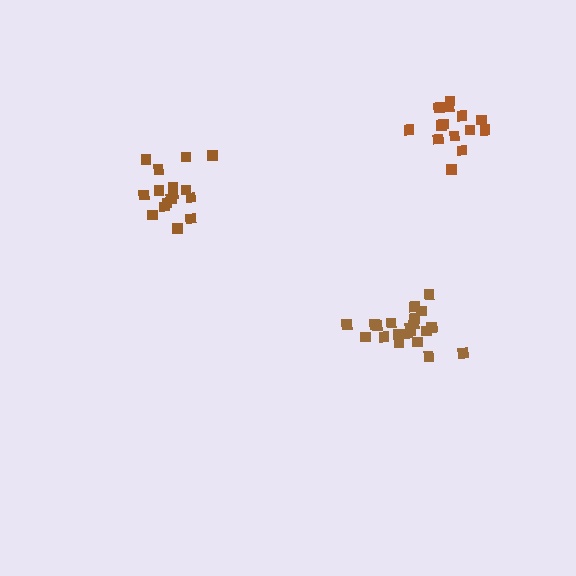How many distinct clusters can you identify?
There are 3 distinct clusters.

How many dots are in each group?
Group 1: 16 dots, Group 2: 21 dots, Group 3: 15 dots (52 total).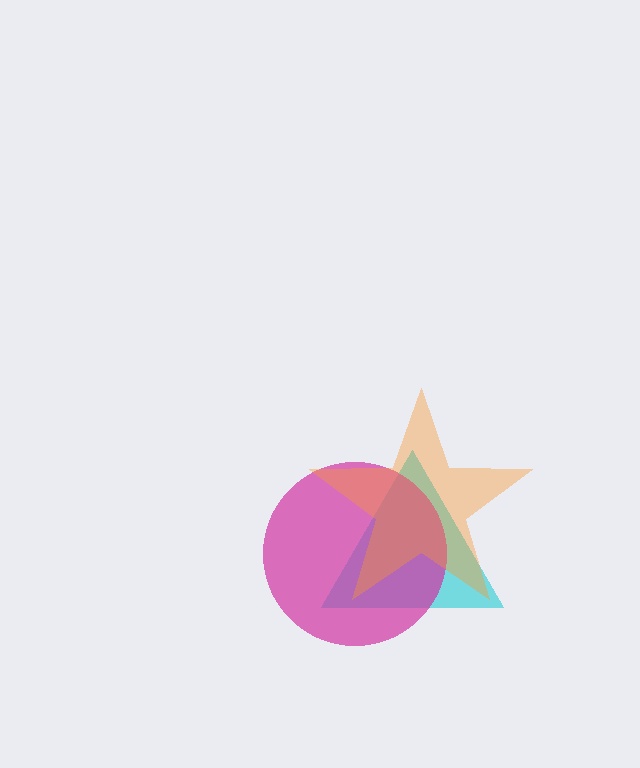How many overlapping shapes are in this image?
There are 3 overlapping shapes in the image.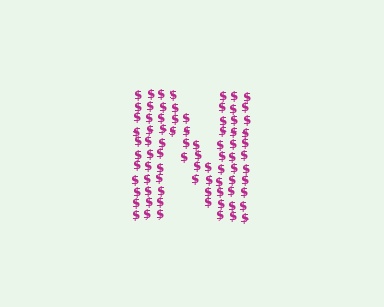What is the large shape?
The large shape is the letter N.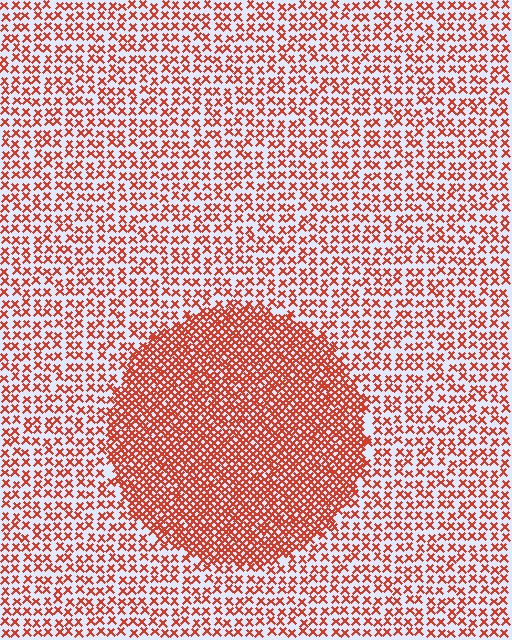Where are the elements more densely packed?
The elements are more densely packed inside the circle boundary.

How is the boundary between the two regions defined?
The boundary is defined by a change in element density (approximately 2.2x ratio). All elements are the same color, size, and shape.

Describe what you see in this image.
The image contains small red elements arranged at two different densities. A circle-shaped region is visible where the elements are more densely packed than the surrounding area.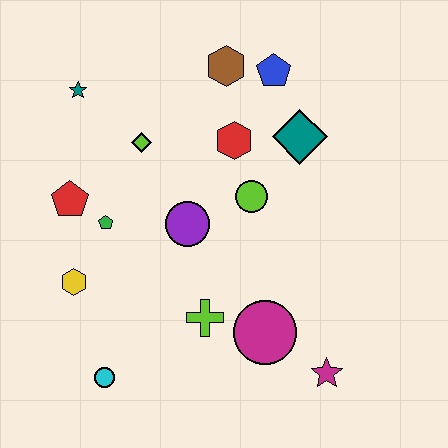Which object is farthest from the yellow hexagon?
The blue pentagon is farthest from the yellow hexagon.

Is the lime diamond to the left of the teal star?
No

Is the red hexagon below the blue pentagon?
Yes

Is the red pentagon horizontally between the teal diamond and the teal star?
No